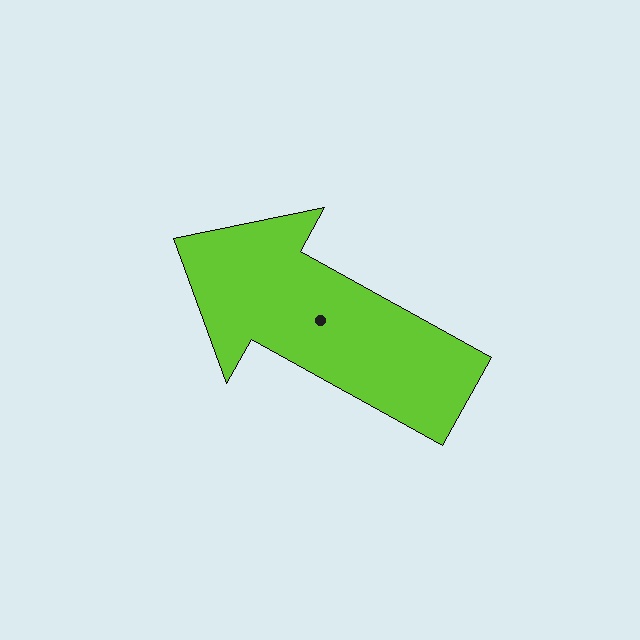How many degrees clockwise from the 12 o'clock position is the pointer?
Approximately 299 degrees.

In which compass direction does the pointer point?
Northwest.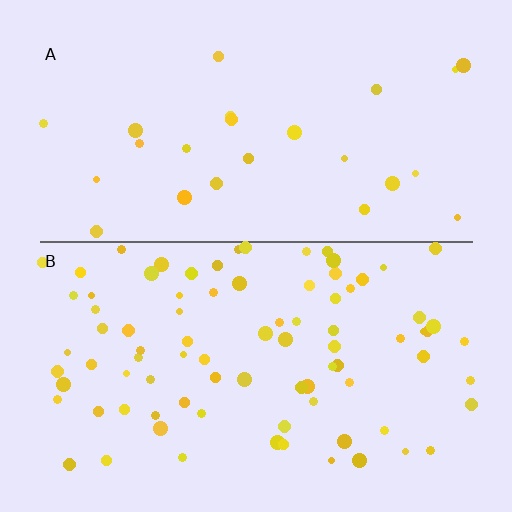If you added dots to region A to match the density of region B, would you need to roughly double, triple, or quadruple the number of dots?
Approximately triple.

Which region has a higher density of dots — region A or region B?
B (the bottom).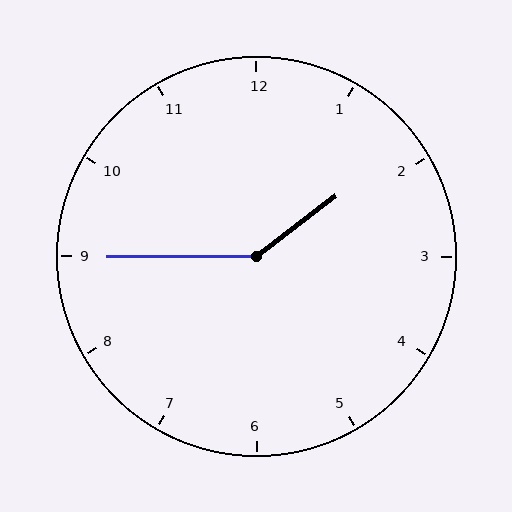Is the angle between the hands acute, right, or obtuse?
It is obtuse.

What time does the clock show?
1:45.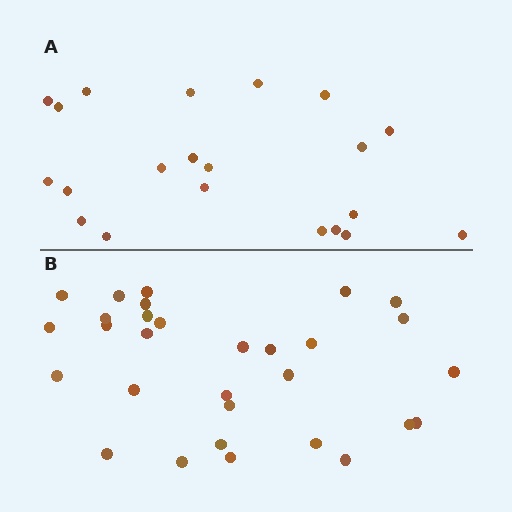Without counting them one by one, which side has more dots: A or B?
Region B (the bottom region) has more dots.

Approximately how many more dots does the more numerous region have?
Region B has roughly 8 or so more dots than region A.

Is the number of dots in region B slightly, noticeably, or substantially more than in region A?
Region B has noticeably more, but not dramatically so. The ratio is roughly 1.4 to 1.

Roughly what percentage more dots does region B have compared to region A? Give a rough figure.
About 45% more.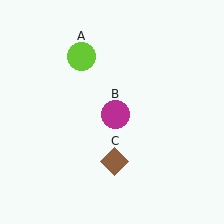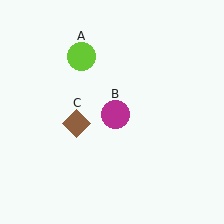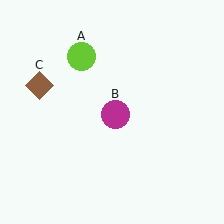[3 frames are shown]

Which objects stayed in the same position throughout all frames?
Lime circle (object A) and magenta circle (object B) remained stationary.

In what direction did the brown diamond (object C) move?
The brown diamond (object C) moved up and to the left.